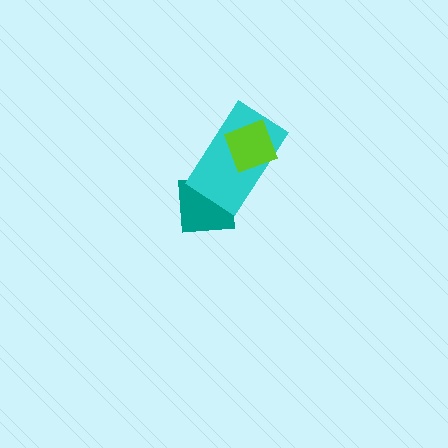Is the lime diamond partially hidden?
No, no other shape covers it.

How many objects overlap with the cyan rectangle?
2 objects overlap with the cyan rectangle.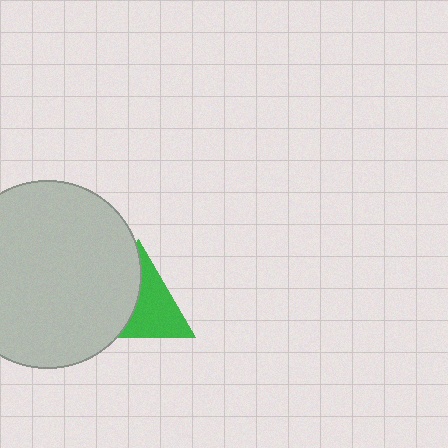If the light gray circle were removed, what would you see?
You would see the complete green triangle.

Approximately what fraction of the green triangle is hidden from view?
Roughly 46% of the green triangle is hidden behind the light gray circle.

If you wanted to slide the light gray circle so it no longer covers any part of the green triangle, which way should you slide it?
Slide it left — that is the most direct way to separate the two shapes.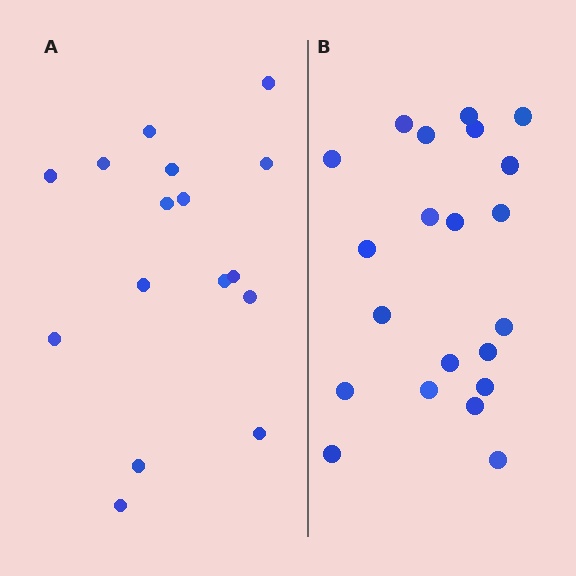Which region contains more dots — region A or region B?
Region B (the right region) has more dots.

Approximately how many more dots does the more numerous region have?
Region B has about 5 more dots than region A.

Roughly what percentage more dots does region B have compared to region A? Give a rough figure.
About 30% more.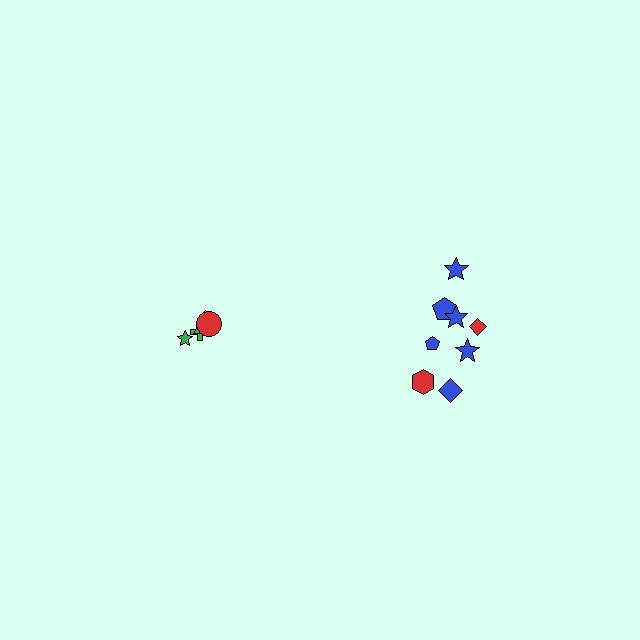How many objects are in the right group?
There are 8 objects.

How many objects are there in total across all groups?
There are 12 objects.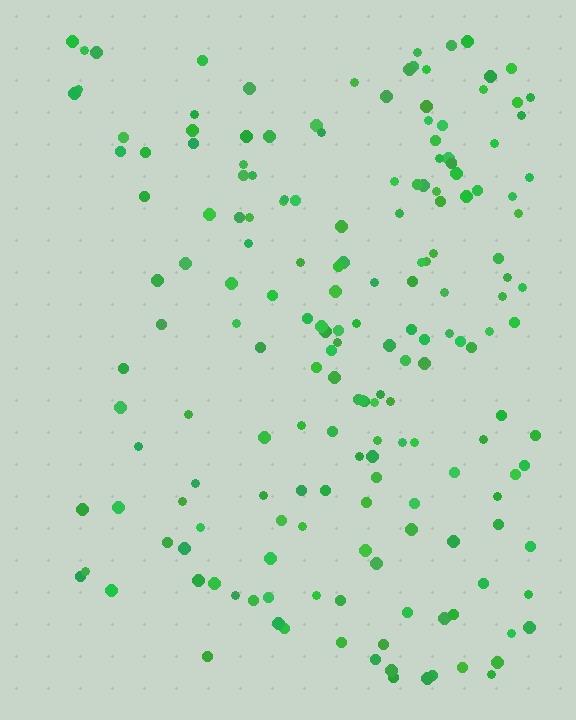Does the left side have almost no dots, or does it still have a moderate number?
Still a moderate number, just noticeably fewer than the right.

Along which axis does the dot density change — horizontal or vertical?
Horizontal.